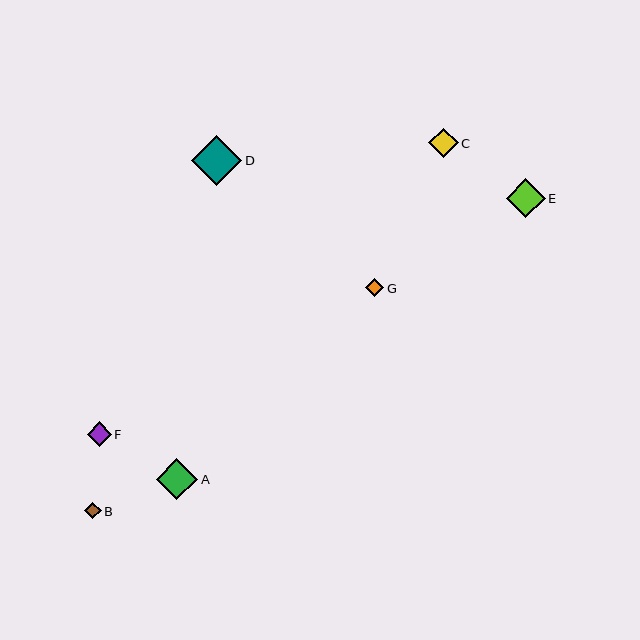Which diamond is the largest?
Diamond D is the largest with a size of approximately 51 pixels.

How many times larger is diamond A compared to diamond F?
Diamond A is approximately 1.7 times the size of diamond F.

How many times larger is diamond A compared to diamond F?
Diamond A is approximately 1.7 times the size of diamond F.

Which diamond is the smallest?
Diamond B is the smallest with a size of approximately 16 pixels.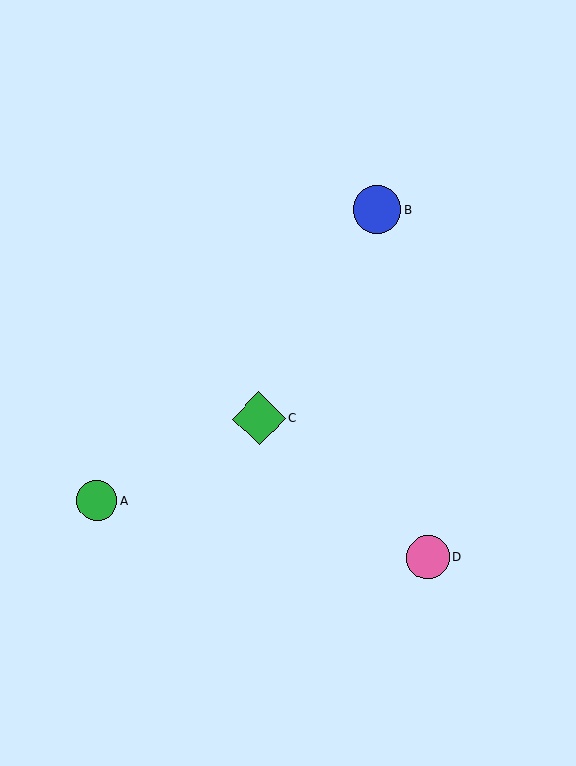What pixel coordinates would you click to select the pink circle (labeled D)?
Click at (428, 558) to select the pink circle D.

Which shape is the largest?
The green diamond (labeled C) is the largest.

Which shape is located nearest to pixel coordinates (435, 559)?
The pink circle (labeled D) at (428, 558) is nearest to that location.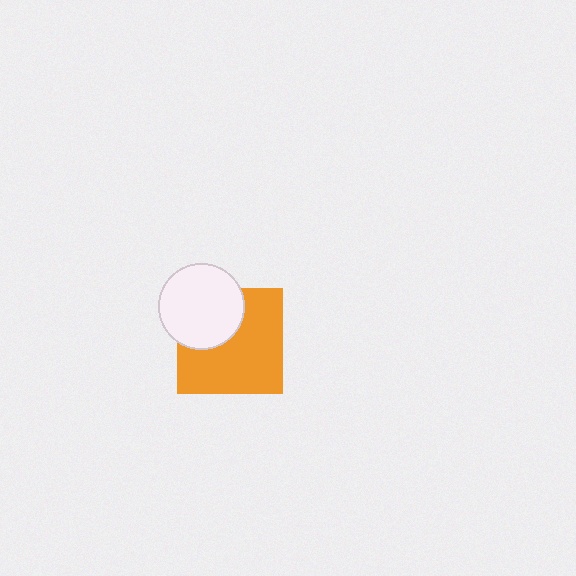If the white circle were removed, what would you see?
You would see the complete orange square.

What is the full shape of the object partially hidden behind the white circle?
The partially hidden object is an orange square.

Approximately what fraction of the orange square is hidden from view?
Roughly 33% of the orange square is hidden behind the white circle.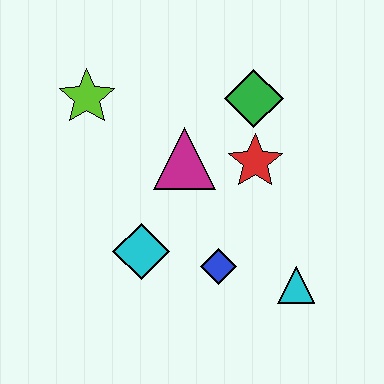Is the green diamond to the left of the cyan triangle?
Yes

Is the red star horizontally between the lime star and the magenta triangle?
No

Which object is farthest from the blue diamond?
The lime star is farthest from the blue diamond.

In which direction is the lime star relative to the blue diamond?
The lime star is above the blue diamond.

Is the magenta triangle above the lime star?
No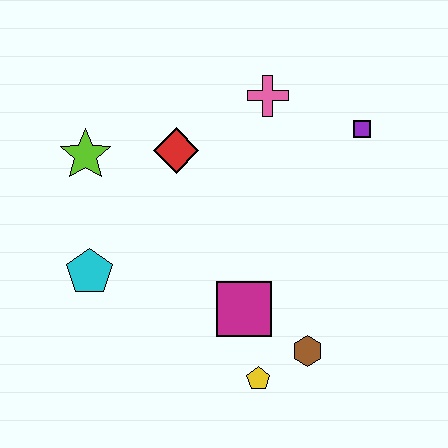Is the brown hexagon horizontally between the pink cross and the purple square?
Yes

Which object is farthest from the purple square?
The cyan pentagon is farthest from the purple square.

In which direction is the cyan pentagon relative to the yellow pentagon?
The cyan pentagon is to the left of the yellow pentagon.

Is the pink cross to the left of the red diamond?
No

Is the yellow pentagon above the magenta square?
No